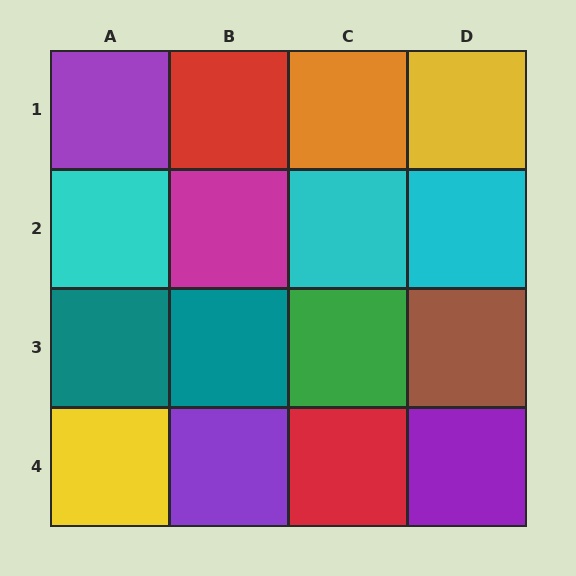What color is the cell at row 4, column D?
Purple.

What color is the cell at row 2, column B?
Magenta.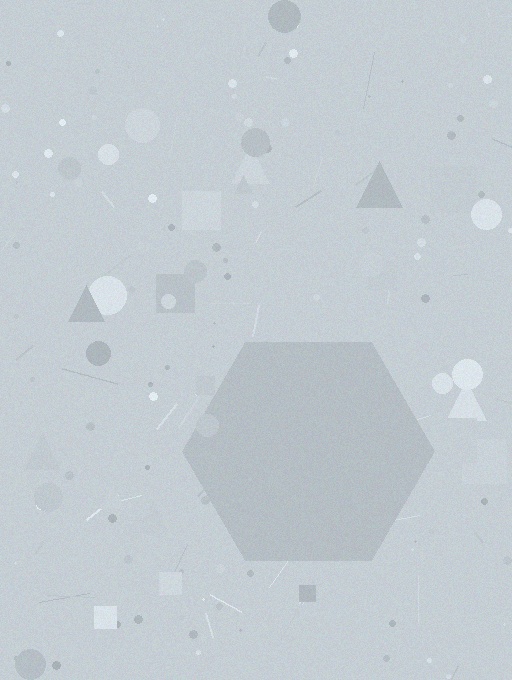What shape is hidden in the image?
A hexagon is hidden in the image.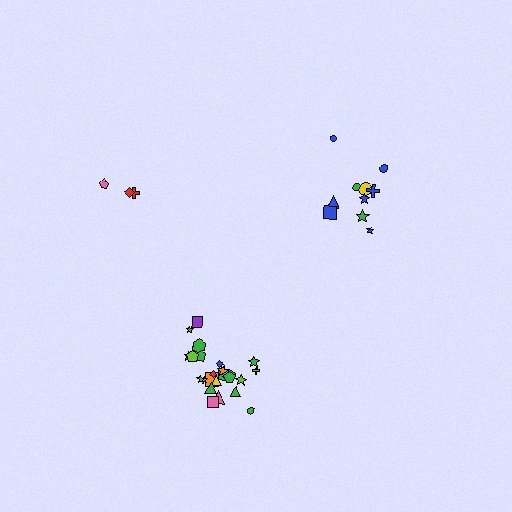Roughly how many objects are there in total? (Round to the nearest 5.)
Roughly 40 objects in total.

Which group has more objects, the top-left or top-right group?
The top-right group.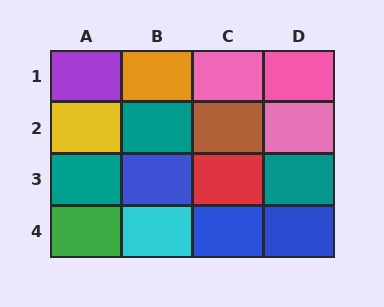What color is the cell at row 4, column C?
Blue.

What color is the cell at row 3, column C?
Red.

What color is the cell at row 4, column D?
Blue.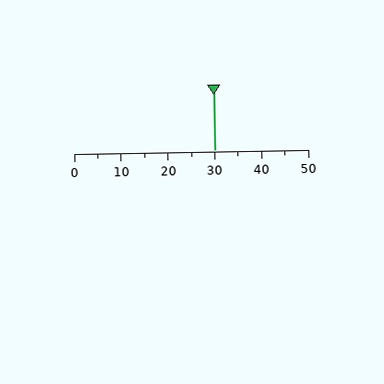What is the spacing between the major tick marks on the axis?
The major ticks are spaced 10 apart.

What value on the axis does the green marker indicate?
The marker indicates approximately 30.